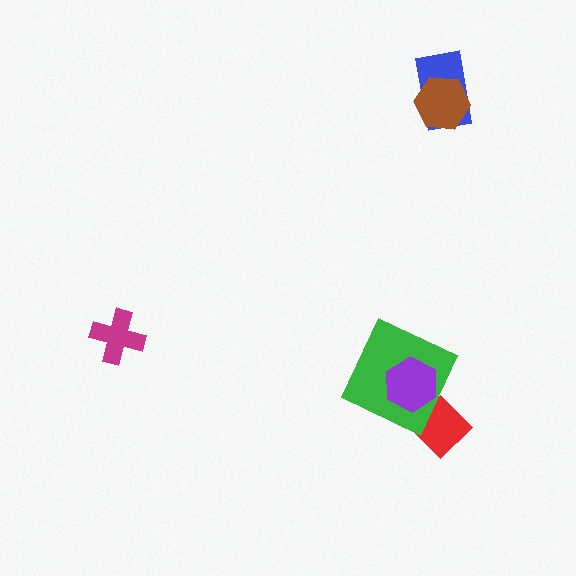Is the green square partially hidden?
Yes, it is partially covered by another shape.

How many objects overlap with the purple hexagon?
2 objects overlap with the purple hexagon.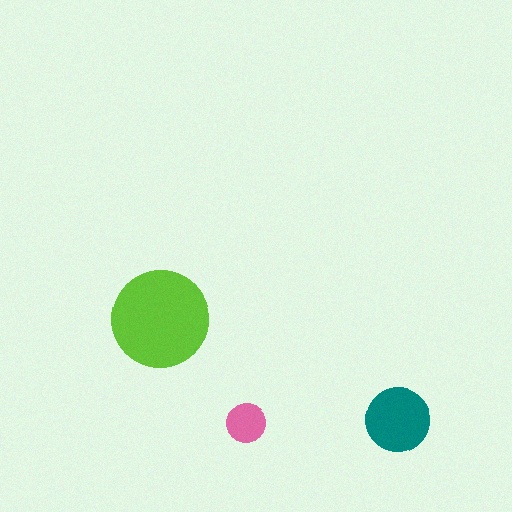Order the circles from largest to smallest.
the lime one, the teal one, the pink one.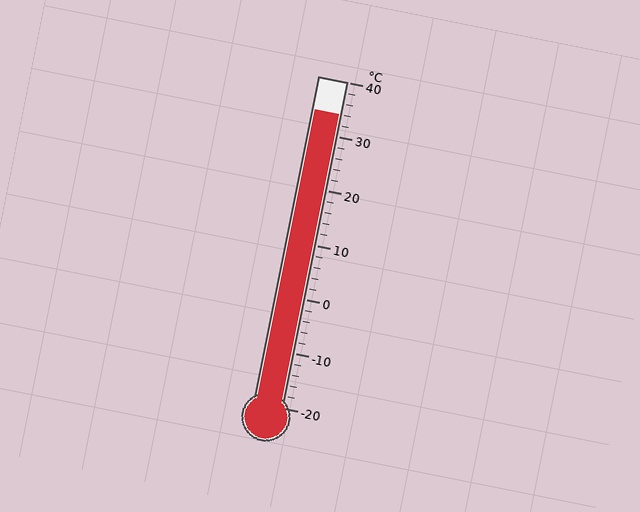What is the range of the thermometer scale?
The thermometer scale ranges from -20°C to 40°C.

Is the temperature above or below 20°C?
The temperature is above 20°C.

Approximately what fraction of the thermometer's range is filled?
The thermometer is filled to approximately 90% of its range.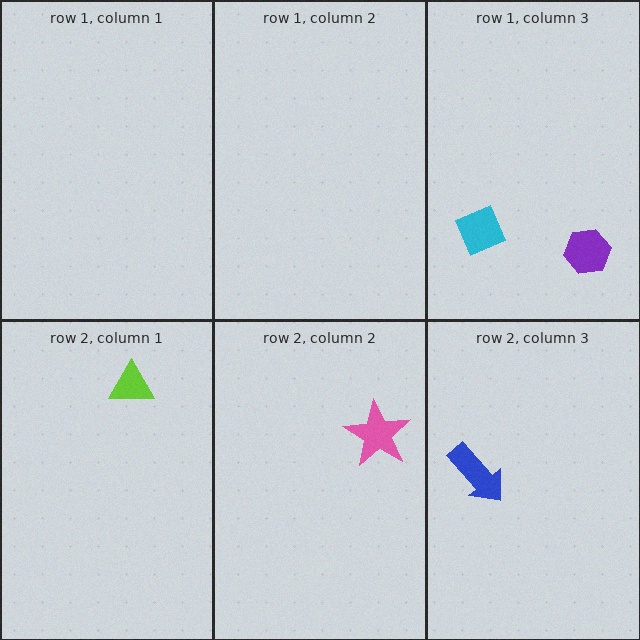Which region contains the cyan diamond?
The row 1, column 3 region.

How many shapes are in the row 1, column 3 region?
2.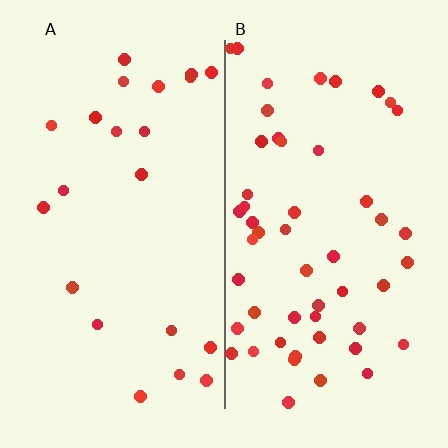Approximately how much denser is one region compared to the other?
Approximately 2.4× — region B over region A.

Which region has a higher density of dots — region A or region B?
B (the right).